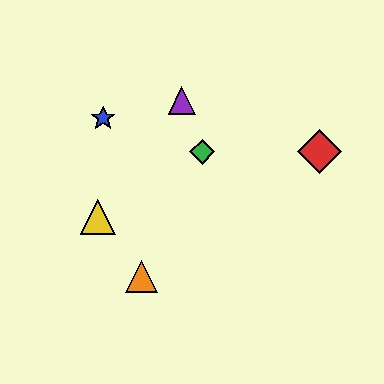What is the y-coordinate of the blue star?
The blue star is at y≈118.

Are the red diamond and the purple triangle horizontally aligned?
No, the red diamond is at y≈152 and the purple triangle is at y≈101.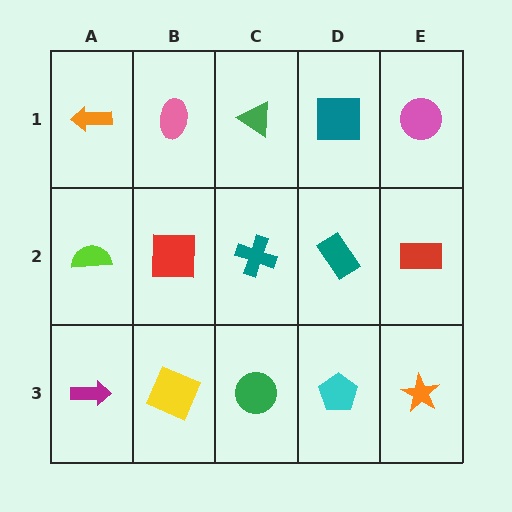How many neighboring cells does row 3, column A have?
2.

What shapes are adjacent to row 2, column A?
An orange arrow (row 1, column A), a magenta arrow (row 3, column A), a red square (row 2, column B).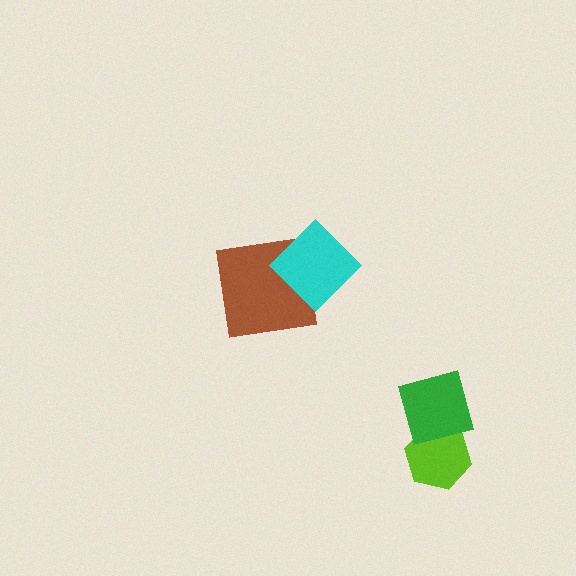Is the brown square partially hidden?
Yes, it is partially covered by another shape.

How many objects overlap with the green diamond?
1 object overlaps with the green diamond.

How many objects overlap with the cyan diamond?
1 object overlaps with the cyan diamond.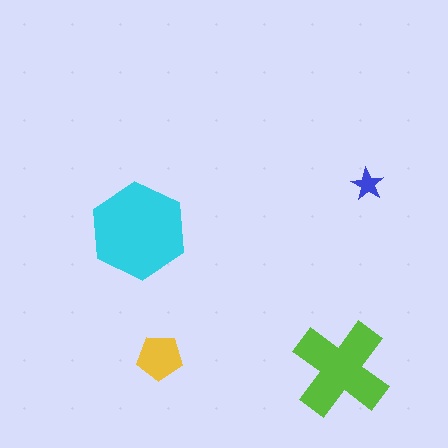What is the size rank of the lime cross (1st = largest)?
2nd.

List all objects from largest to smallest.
The cyan hexagon, the lime cross, the yellow pentagon, the blue star.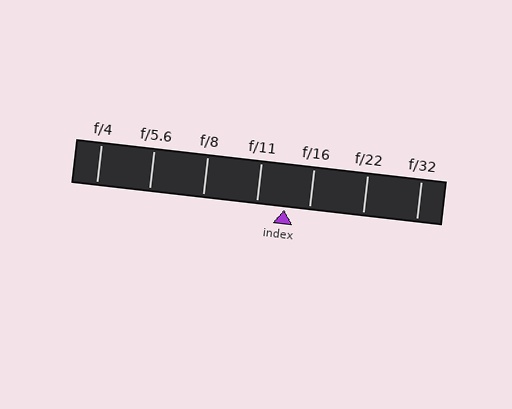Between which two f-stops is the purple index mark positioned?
The index mark is between f/11 and f/16.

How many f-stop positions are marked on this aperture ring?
There are 7 f-stop positions marked.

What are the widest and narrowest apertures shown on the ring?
The widest aperture shown is f/4 and the narrowest is f/32.